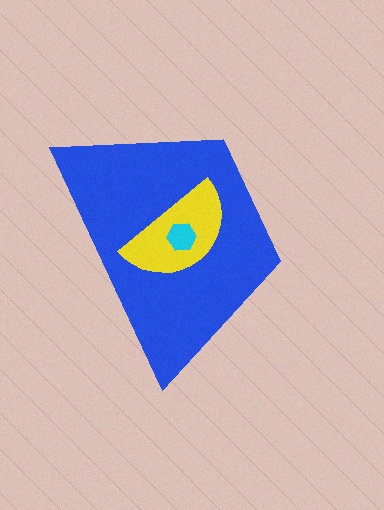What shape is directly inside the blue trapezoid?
The yellow semicircle.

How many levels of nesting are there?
3.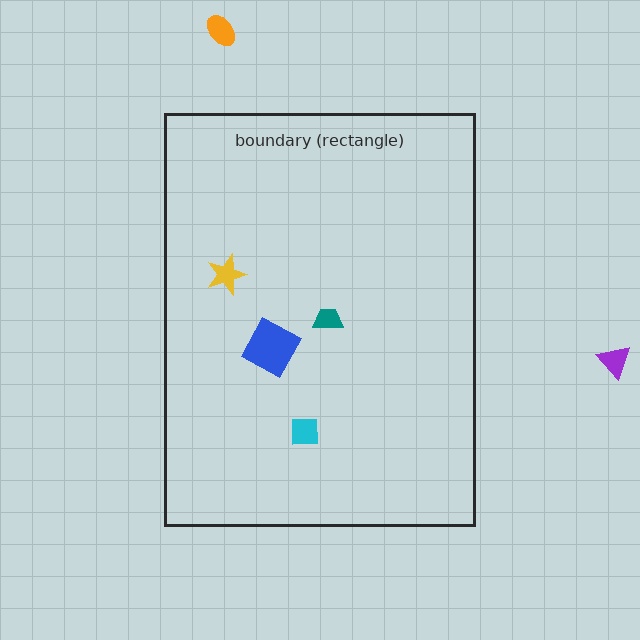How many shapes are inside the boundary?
4 inside, 2 outside.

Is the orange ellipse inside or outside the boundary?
Outside.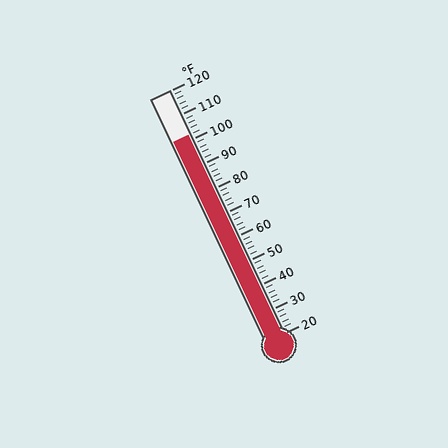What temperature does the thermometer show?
The thermometer shows approximately 102°F.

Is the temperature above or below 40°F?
The temperature is above 40°F.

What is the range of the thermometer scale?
The thermometer scale ranges from 20°F to 120°F.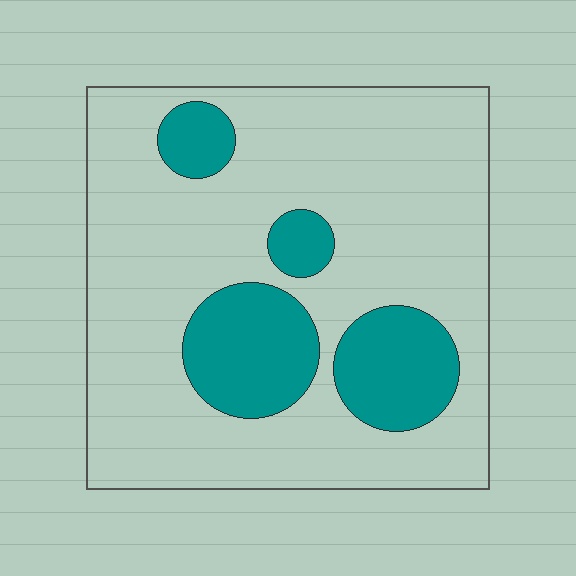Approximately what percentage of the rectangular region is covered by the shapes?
Approximately 20%.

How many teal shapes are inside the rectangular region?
4.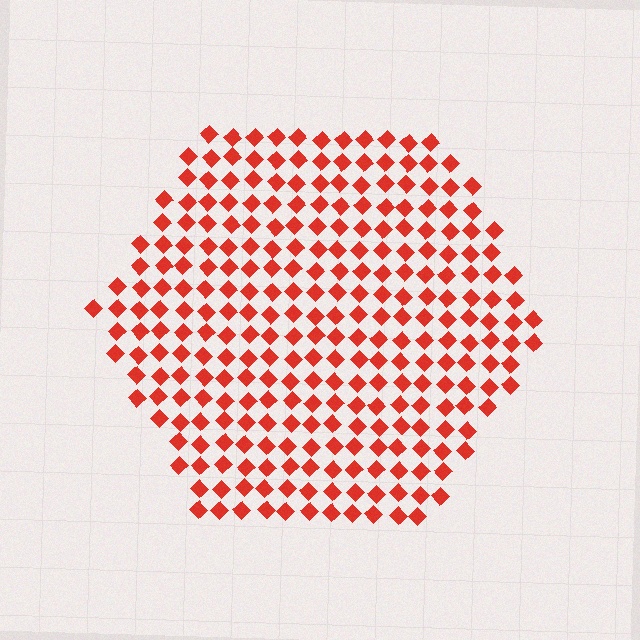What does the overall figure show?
The overall figure shows a hexagon.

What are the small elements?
The small elements are diamonds.